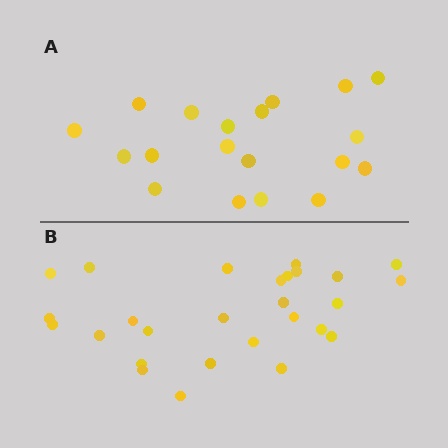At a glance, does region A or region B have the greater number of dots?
Region B (the bottom region) has more dots.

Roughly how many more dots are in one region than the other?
Region B has roughly 8 or so more dots than region A.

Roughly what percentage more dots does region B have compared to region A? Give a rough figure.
About 40% more.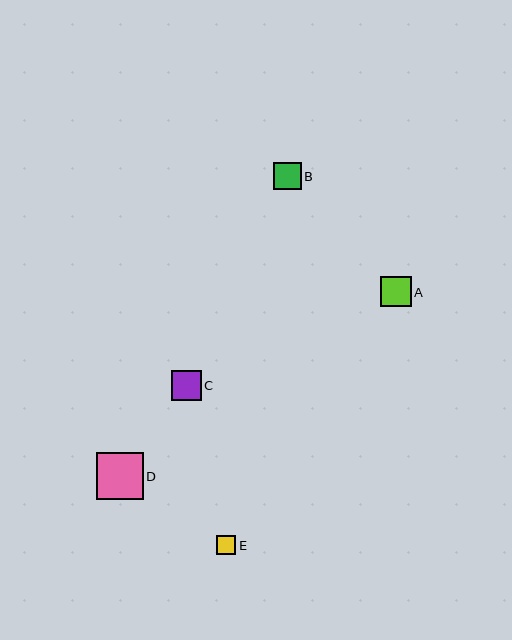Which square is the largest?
Square D is the largest with a size of approximately 47 pixels.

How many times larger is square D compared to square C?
Square D is approximately 1.5 times the size of square C.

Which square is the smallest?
Square E is the smallest with a size of approximately 19 pixels.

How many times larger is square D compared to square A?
Square D is approximately 1.5 times the size of square A.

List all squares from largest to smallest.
From largest to smallest: D, A, C, B, E.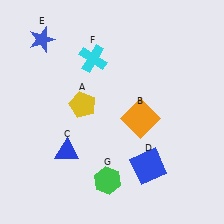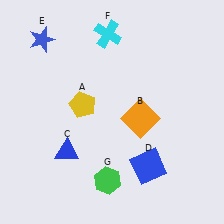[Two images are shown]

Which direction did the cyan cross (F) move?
The cyan cross (F) moved up.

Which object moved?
The cyan cross (F) moved up.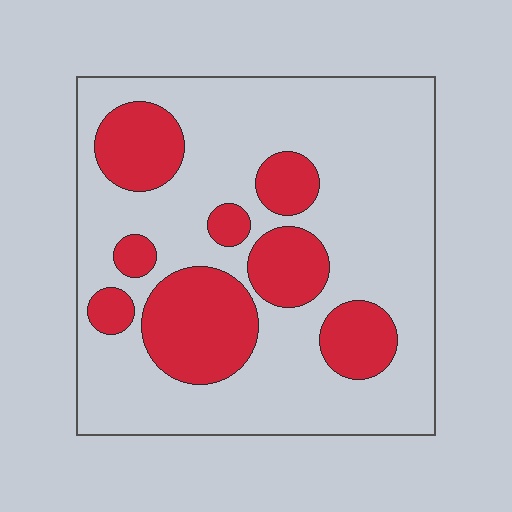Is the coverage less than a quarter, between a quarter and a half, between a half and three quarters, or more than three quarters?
Between a quarter and a half.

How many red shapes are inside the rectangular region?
8.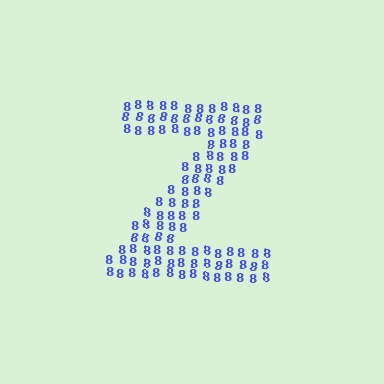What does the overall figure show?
The overall figure shows the letter Z.